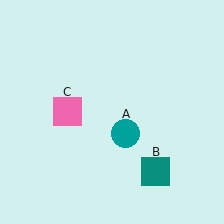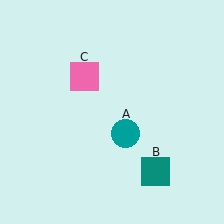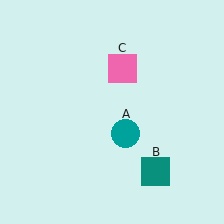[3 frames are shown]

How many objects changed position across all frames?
1 object changed position: pink square (object C).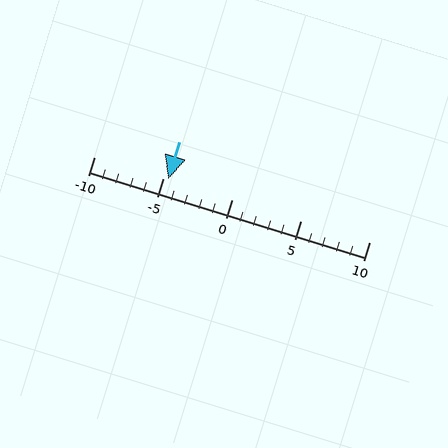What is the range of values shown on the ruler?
The ruler shows values from -10 to 10.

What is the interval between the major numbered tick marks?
The major tick marks are spaced 5 units apart.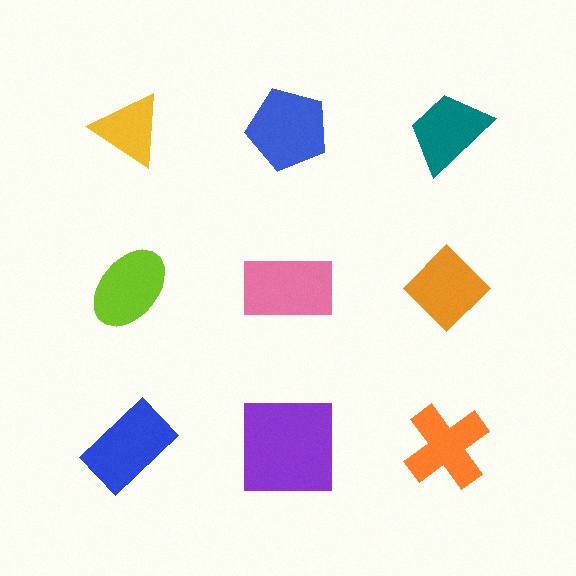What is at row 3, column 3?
An orange cross.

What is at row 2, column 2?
A pink rectangle.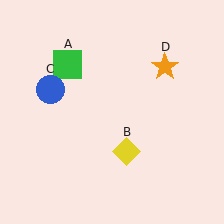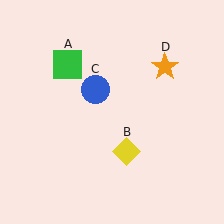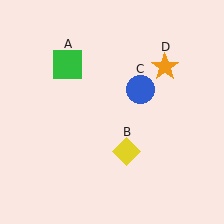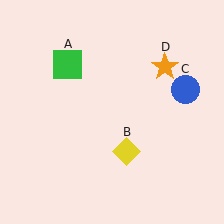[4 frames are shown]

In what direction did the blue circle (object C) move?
The blue circle (object C) moved right.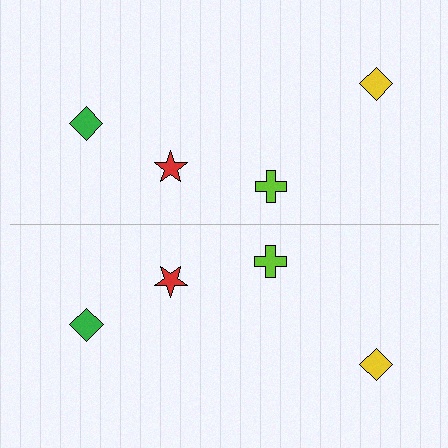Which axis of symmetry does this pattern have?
The pattern has a horizontal axis of symmetry running through the center of the image.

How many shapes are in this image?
There are 8 shapes in this image.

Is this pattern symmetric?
Yes, this pattern has bilateral (reflection) symmetry.